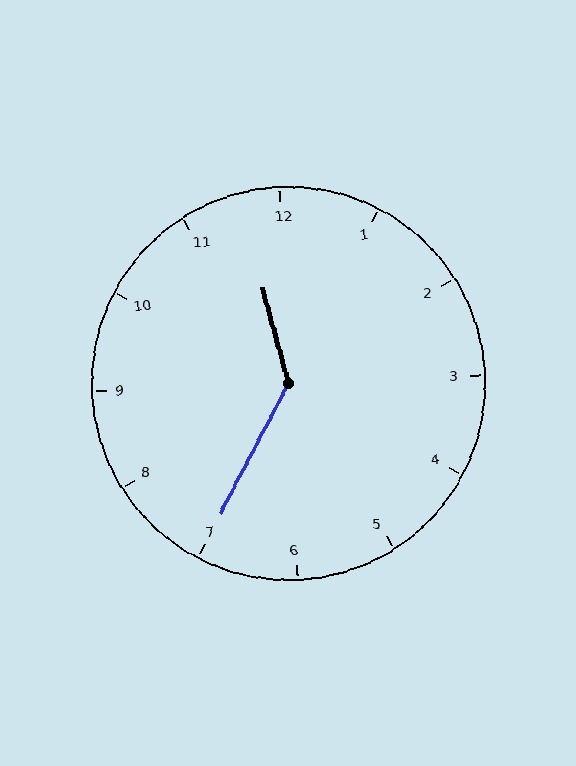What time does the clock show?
11:35.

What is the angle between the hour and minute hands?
Approximately 138 degrees.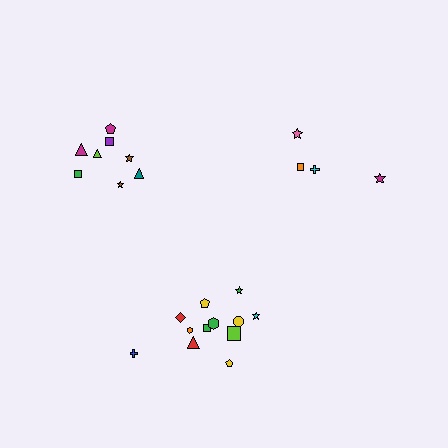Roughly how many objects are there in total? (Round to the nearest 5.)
Roughly 25 objects in total.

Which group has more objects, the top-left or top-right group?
The top-left group.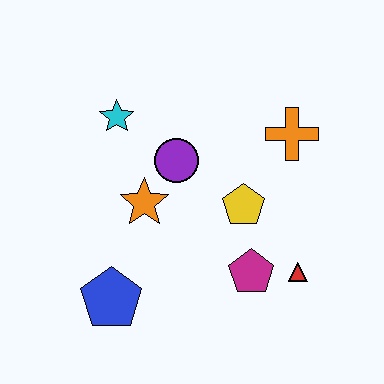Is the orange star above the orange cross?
No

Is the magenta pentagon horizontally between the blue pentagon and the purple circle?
No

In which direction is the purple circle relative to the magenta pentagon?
The purple circle is above the magenta pentagon.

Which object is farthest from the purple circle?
The red triangle is farthest from the purple circle.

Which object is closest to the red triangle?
The magenta pentagon is closest to the red triangle.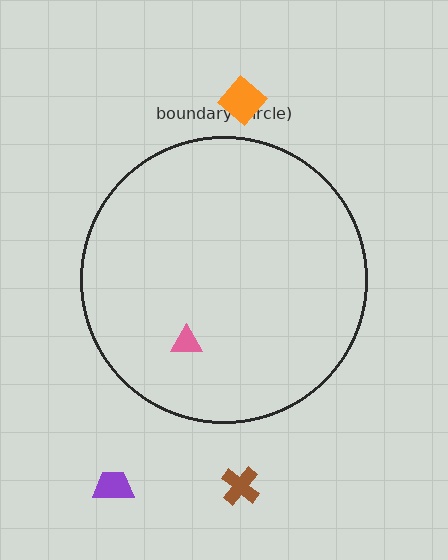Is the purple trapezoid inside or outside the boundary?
Outside.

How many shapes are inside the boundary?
1 inside, 3 outside.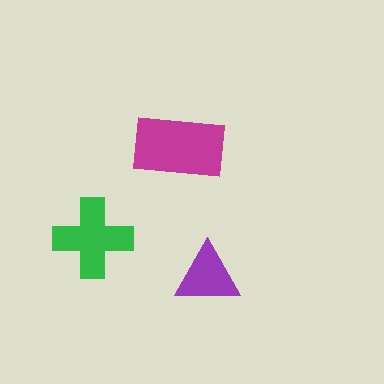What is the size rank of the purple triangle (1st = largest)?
3rd.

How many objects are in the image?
There are 3 objects in the image.